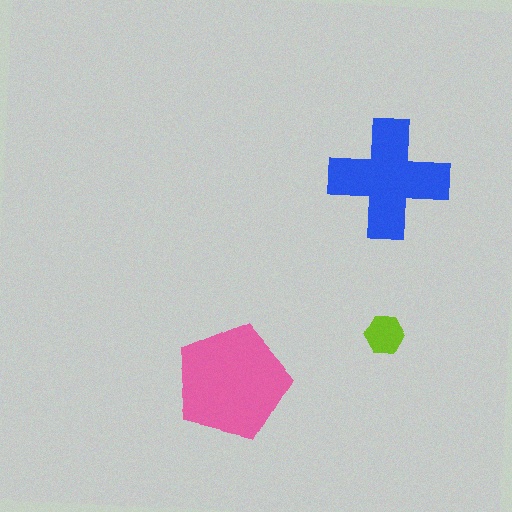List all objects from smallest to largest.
The lime hexagon, the blue cross, the pink pentagon.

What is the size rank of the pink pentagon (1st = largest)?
1st.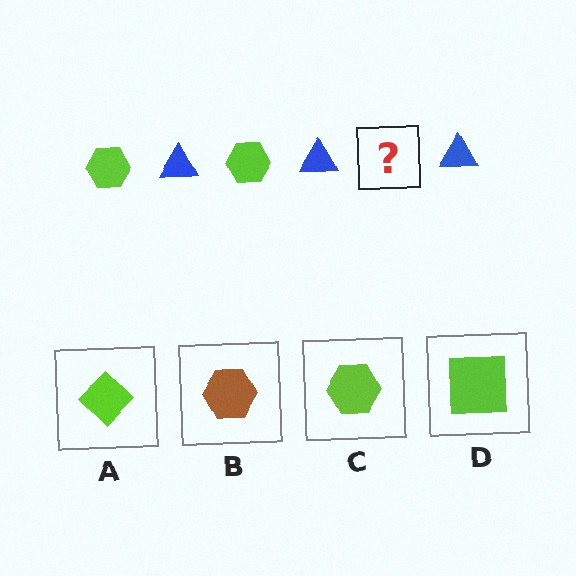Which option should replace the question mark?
Option C.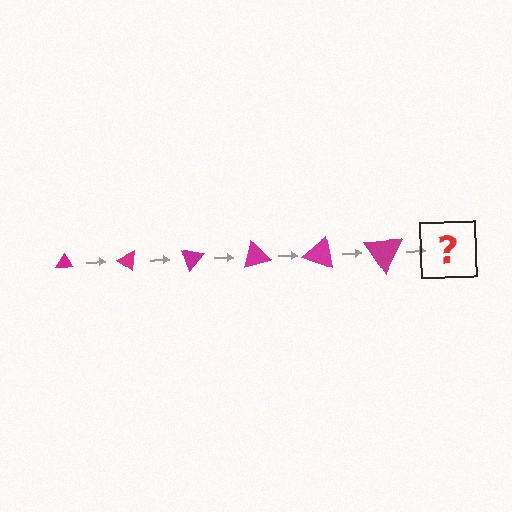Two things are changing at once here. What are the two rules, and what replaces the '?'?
The two rules are that the triangle grows larger each step and it rotates 35 degrees each step. The '?' should be a triangle, larger than the previous one and rotated 210 degrees from the start.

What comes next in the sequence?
The next element should be a triangle, larger than the previous one and rotated 210 degrees from the start.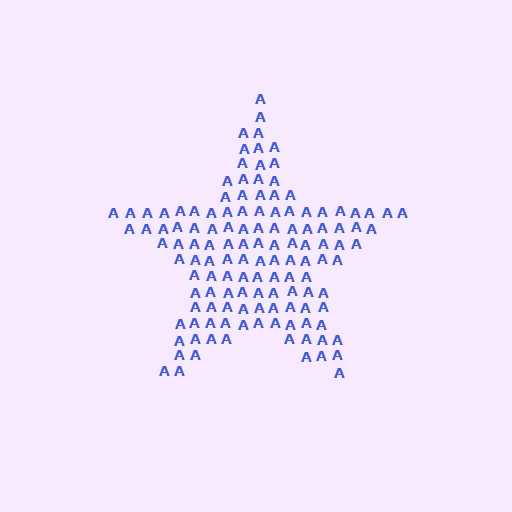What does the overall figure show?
The overall figure shows a star.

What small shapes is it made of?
It is made of small letter A's.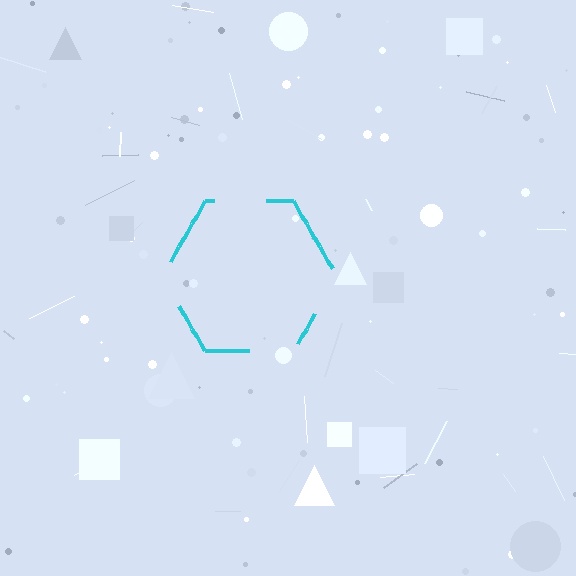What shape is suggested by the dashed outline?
The dashed outline suggests a hexagon.